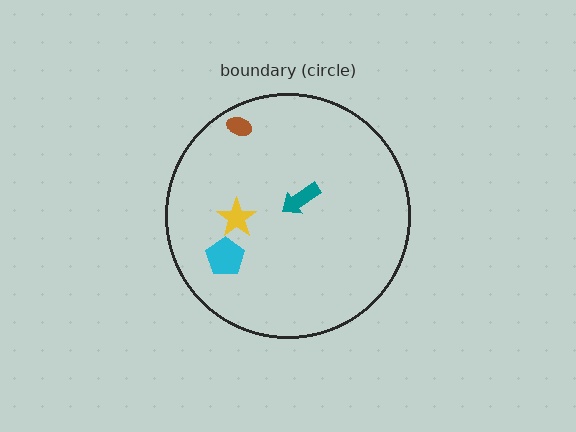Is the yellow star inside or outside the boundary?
Inside.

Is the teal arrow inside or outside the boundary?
Inside.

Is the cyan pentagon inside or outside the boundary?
Inside.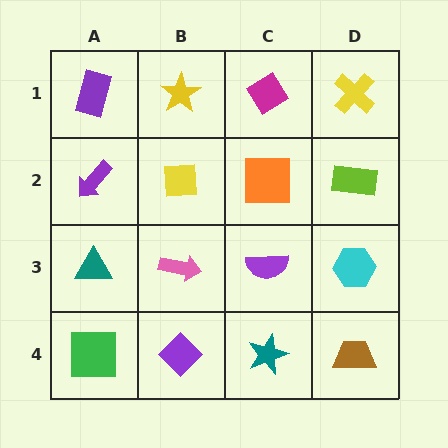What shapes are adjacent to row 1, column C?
An orange square (row 2, column C), a yellow star (row 1, column B), a yellow cross (row 1, column D).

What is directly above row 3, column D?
A lime rectangle.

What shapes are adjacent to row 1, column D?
A lime rectangle (row 2, column D), a magenta diamond (row 1, column C).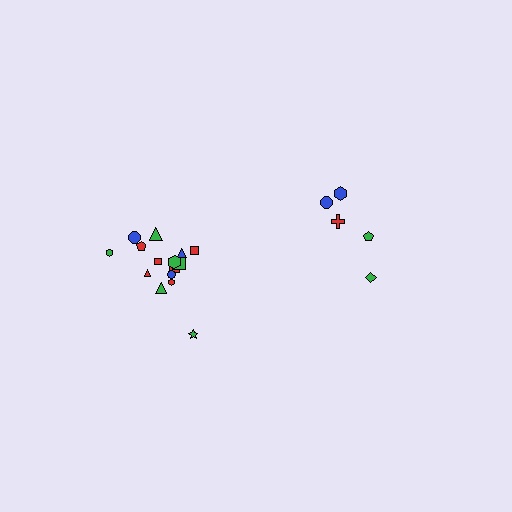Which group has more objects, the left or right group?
The left group.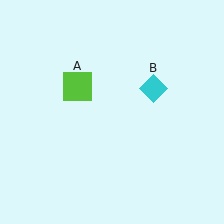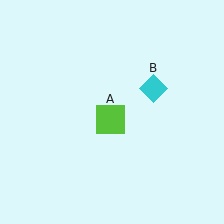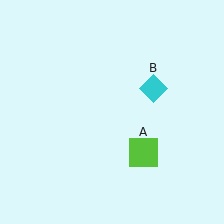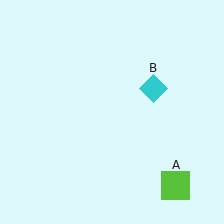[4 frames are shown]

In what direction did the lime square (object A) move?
The lime square (object A) moved down and to the right.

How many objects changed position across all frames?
1 object changed position: lime square (object A).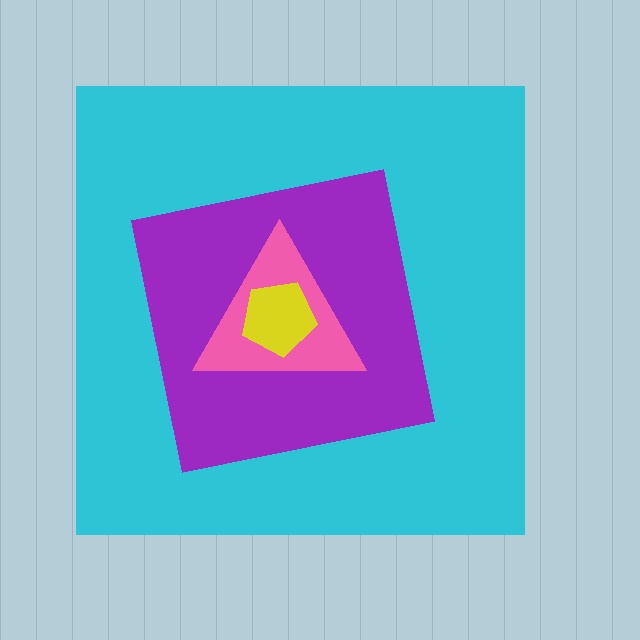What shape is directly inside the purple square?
The pink triangle.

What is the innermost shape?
The yellow pentagon.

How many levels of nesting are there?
4.